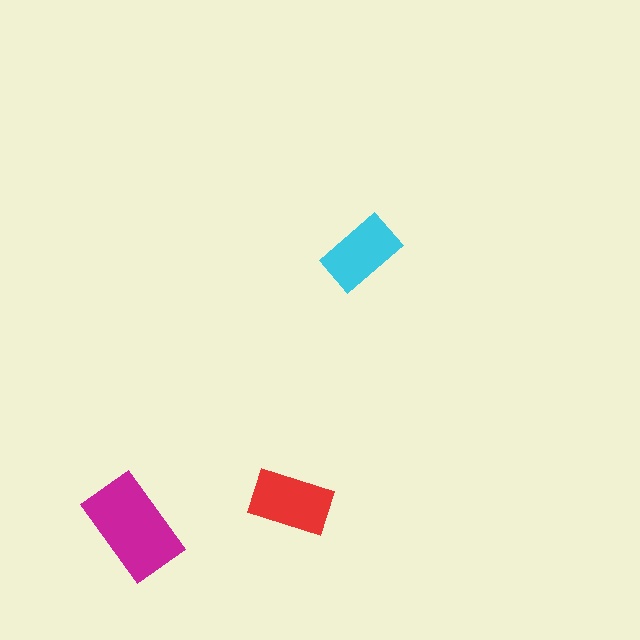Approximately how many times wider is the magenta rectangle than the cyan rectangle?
About 1.5 times wider.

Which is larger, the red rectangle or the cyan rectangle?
The red one.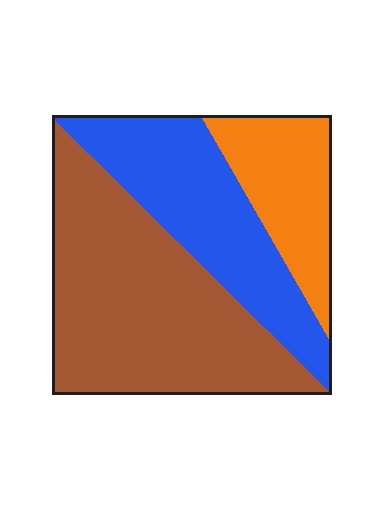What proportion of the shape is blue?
Blue covers roughly 30% of the shape.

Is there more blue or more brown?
Brown.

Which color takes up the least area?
Orange, at roughly 20%.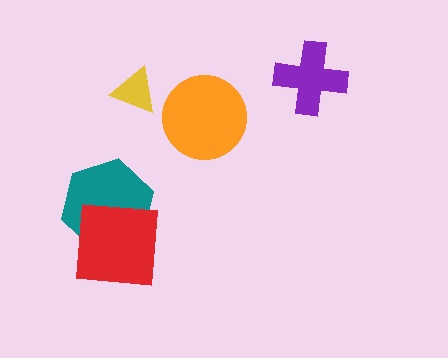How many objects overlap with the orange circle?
0 objects overlap with the orange circle.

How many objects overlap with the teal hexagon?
1 object overlaps with the teal hexagon.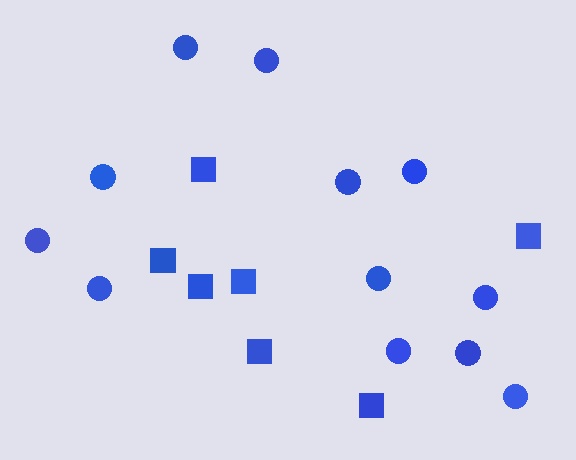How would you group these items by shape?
There are 2 groups: one group of circles (12) and one group of squares (7).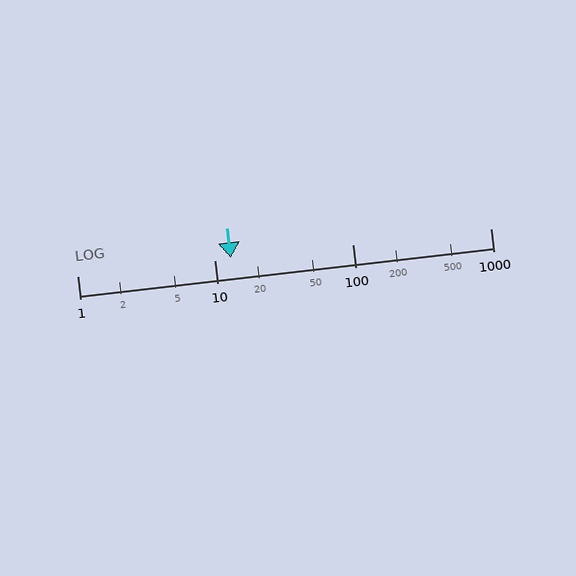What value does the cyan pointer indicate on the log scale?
The pointer indicates approximately 13.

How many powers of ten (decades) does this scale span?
The scale spans 3 decades, from 1 to 1000.